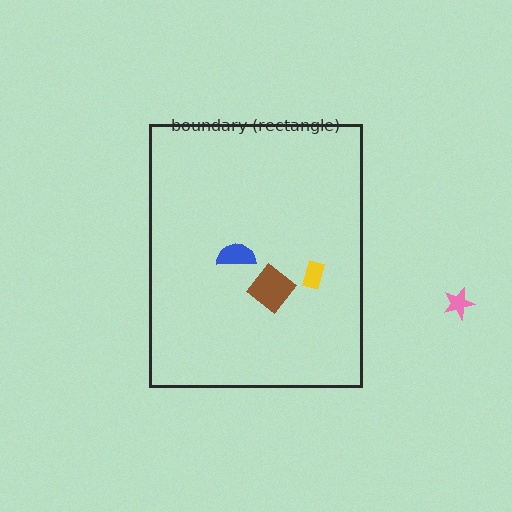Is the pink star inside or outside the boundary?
Outside.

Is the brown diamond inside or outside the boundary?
Inside.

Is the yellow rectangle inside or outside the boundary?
Inside.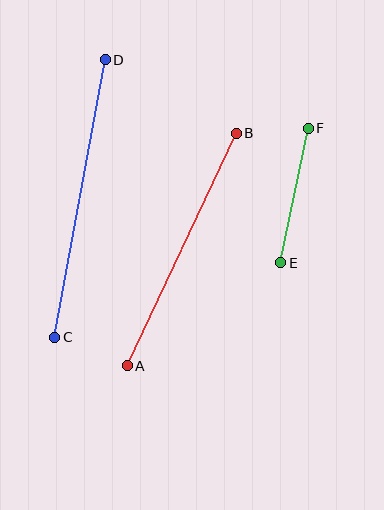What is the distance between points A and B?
The distance is approximately 257 pixels.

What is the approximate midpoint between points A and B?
The midpoint is at approximately (182, 249) pixels.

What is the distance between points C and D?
The distance is approximately 282 pixels.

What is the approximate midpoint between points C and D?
The midpoint is at approximately (80, 199) pixels.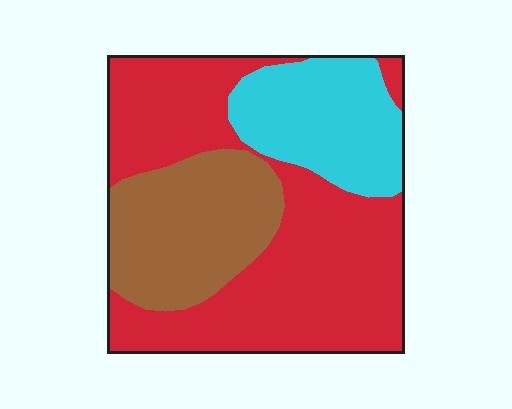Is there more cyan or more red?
Red.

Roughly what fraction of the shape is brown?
Brown covers roughly 25% of the shape.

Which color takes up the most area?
Red, at roughly 55%.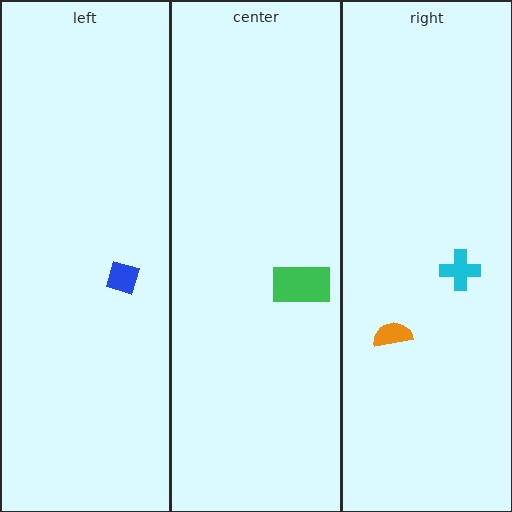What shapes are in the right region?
The cyan cross, the orange semicircle.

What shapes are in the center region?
The green rectangle.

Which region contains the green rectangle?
The center region.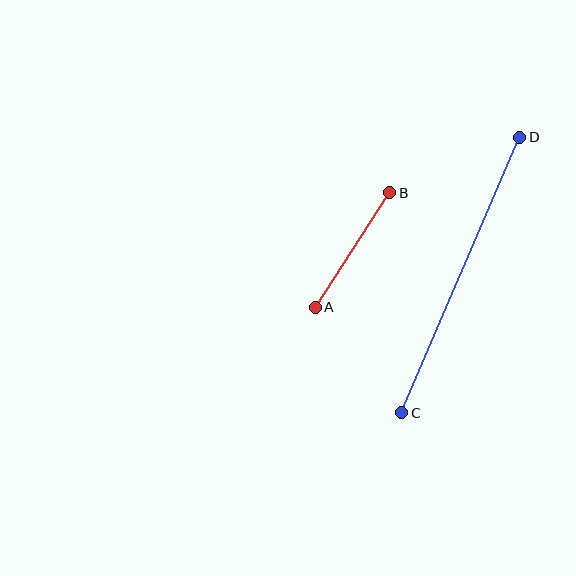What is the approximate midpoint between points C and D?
The midpoint is at approximately (461, 275) pixels.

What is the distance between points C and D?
The distance is approximately 300 pixels.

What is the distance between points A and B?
The distance is approximately 136 pixels.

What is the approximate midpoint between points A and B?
The midpoint is at approximately (352, 250) pixels.